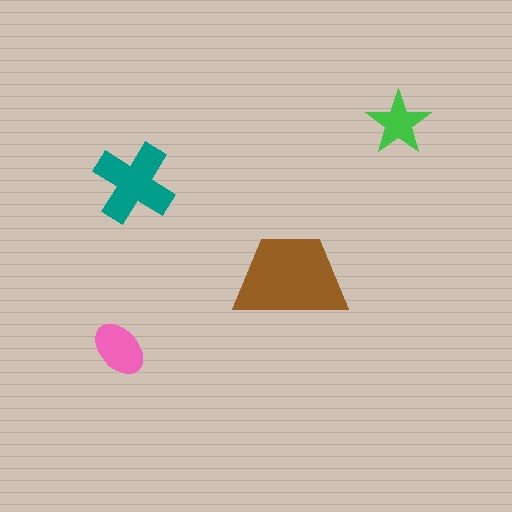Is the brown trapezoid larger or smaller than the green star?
Larger.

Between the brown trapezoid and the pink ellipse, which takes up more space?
The brown trapezoid.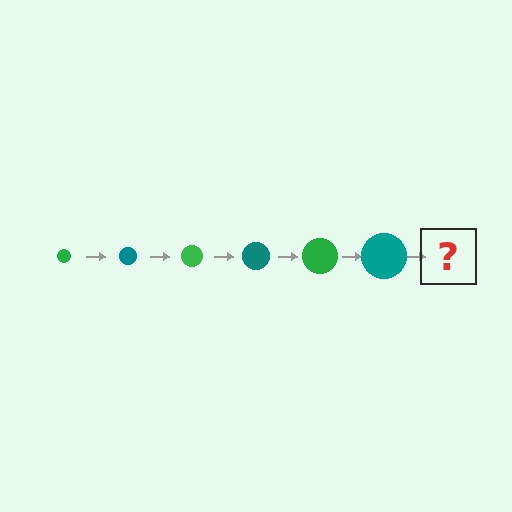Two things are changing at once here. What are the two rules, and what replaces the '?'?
The two rules are that the circle grows larger each step and the color cycles through green and teal. The '?' should be a green circle, larger than the previous one.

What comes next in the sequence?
The next element should be a green circle, larger than the previous one.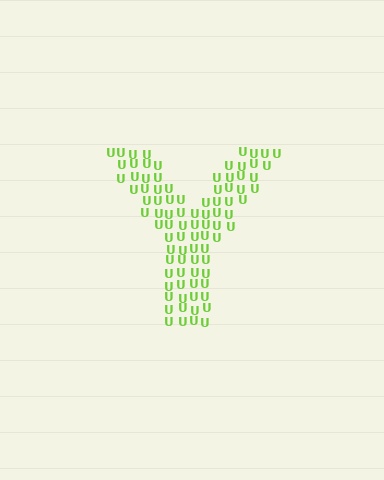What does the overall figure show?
The overall figure shows the letter Y.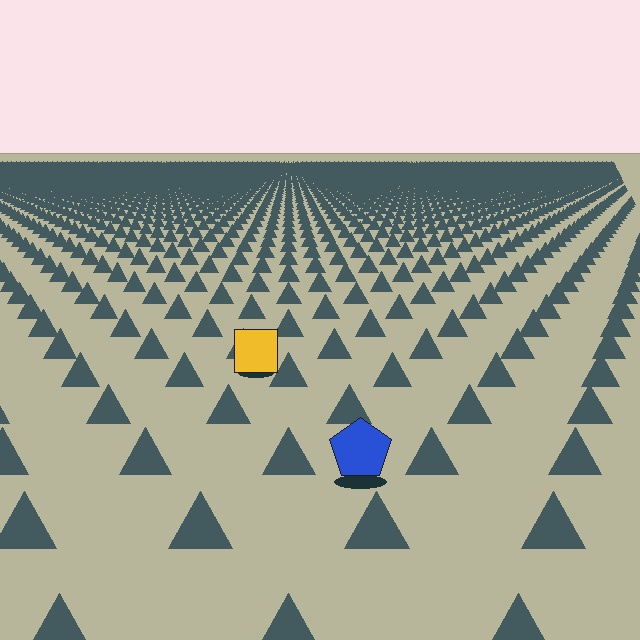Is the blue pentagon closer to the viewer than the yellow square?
Yes. The blue pentagon is closer — you can tell from the texture gradient: the ground texture is coarser near it.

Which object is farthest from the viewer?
The yellow square is farthest from the viewer. It appears smaller and the ground texture around it is denser.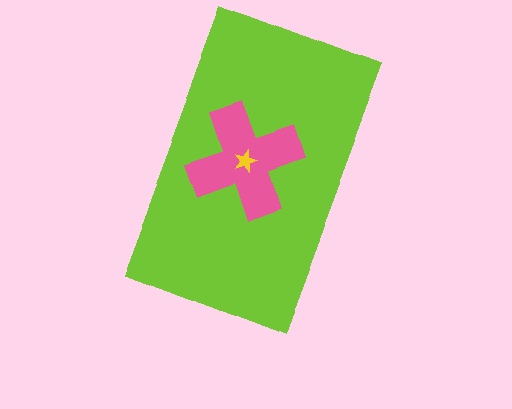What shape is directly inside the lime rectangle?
The pink cross.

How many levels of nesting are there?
3.